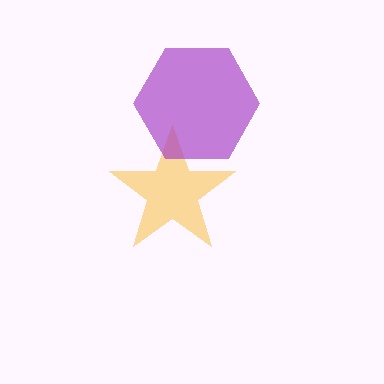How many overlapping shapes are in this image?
There are 2 overlapping shapes in the image.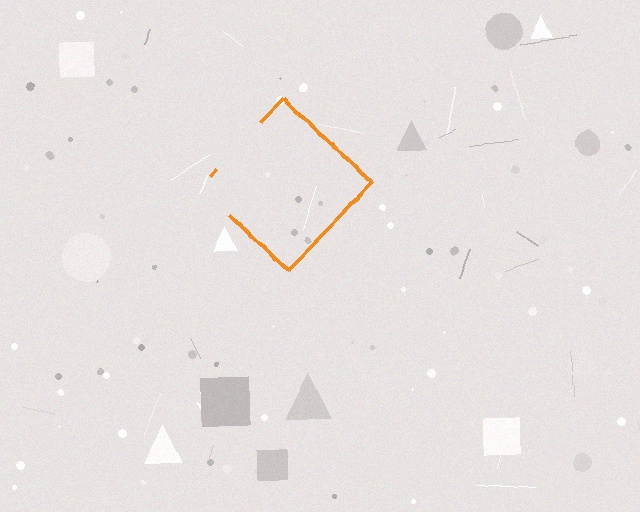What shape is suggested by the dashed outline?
The dashed outline suggests a diamond.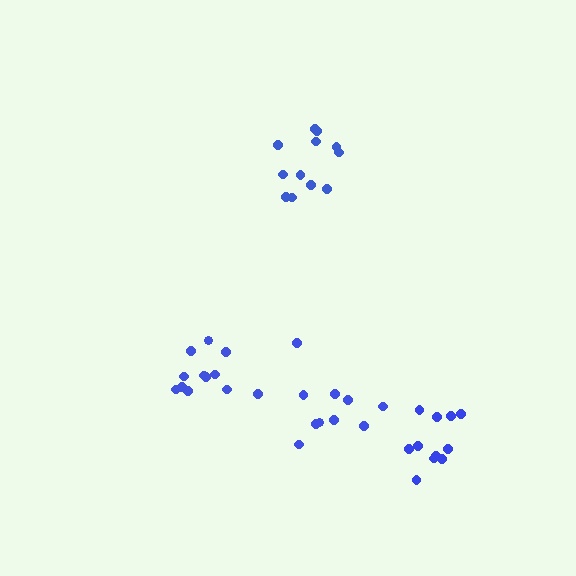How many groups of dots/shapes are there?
There are 4 groups.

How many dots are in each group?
Group 1: 12 dots, Group 2: 11 dots, Group 3: 12 dots, Group 4: 10 dots (45 total).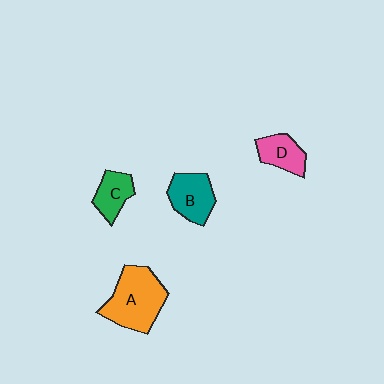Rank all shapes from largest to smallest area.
From largest to smallest: A (orange), B (teal), D (pink), C (green).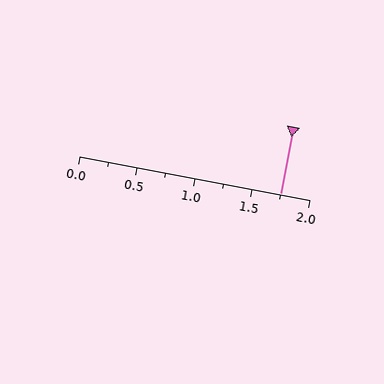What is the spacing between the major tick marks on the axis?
The major ticks are spaced 0.5 apart.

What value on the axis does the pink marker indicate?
The marker indicates approximately 1.75.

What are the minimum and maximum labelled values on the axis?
The axis runs from 0.0 to 2.0.